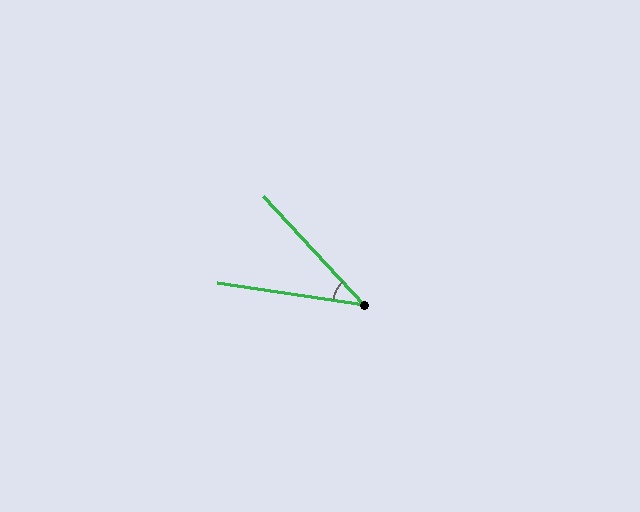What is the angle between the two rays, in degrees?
Approximately 39 degrees.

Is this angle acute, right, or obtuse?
It is acute.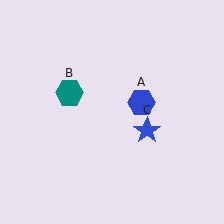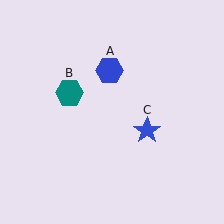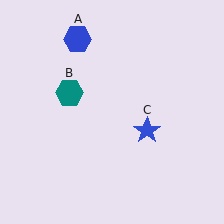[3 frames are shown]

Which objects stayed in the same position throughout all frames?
Teal hexagon (object B) and blue star (object C) remained stationary.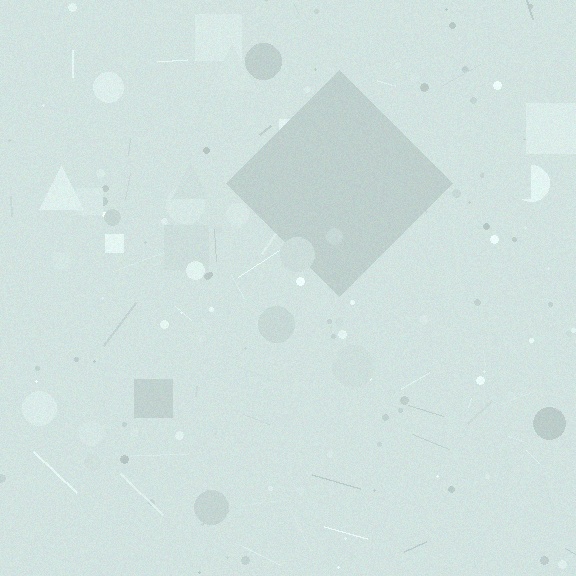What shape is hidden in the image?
A diamond is hidden in the image.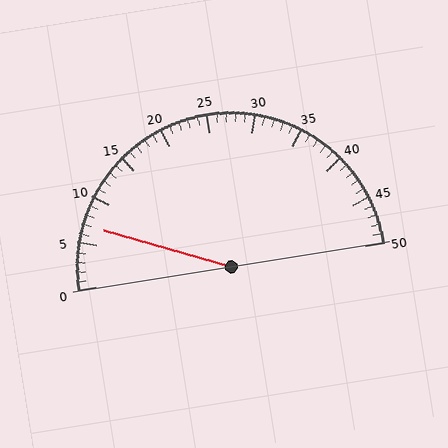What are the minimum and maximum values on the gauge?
The gauge ranges from 0 to 50.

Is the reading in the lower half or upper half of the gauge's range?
The reading is in the lower half of the range (0 to 50).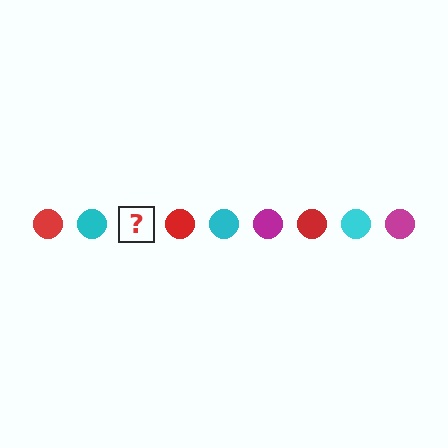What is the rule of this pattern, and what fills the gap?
The rule is that the pattern cycles through red, cyan, magenta circles. The gap should be filled with a magenta circle.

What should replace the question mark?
The question mark should be replaced with a magenta circle.